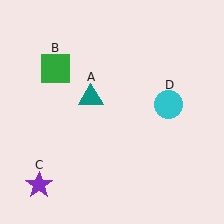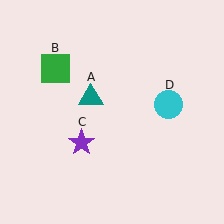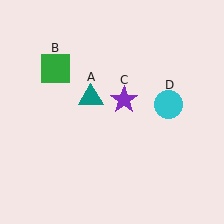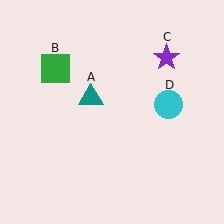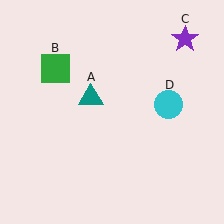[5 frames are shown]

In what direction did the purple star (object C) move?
The purple star (object C) moved up and to the right.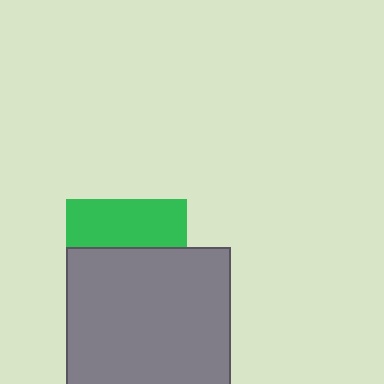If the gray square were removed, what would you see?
You would see the complete green square.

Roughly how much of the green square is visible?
A small part of it is visible (roughly 40%).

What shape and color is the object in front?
The object in front is a gray square.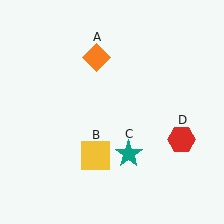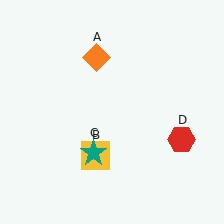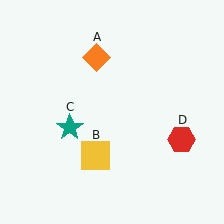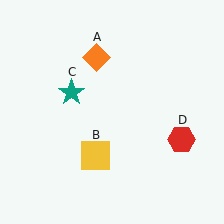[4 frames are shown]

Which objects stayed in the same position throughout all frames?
Orange diamond (object A) and yellow square (object B) and red hexagon (object D) remained stationary.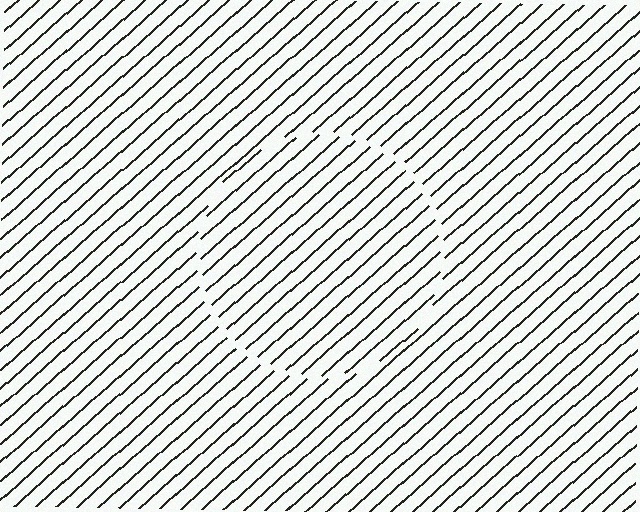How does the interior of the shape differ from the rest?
The interior of the shape contains the same grating, shifted by half a period — the contour is defined by the phase discontinuity where line-ends from the inner and outer gratings abut.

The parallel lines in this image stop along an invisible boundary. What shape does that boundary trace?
An illusory circle. The interior of the shape contains the same grating, shifted by half a period — the contour is defined by the phase discontinuity where line-ends from the inner and outer gratings abut.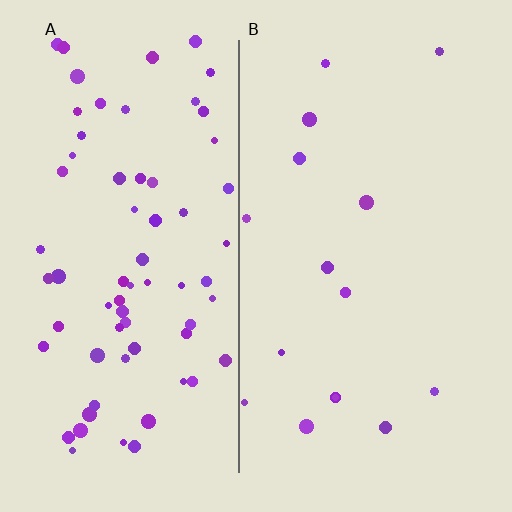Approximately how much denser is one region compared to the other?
Approximately 4.5× — region A over region B.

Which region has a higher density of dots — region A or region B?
A (the left).